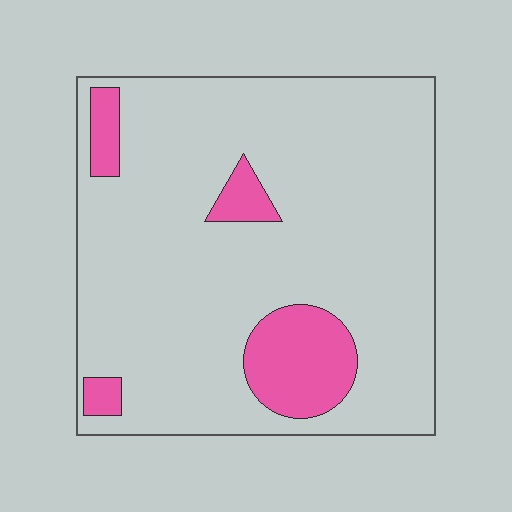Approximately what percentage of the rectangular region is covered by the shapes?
Approximately 15%.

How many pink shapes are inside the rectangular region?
4.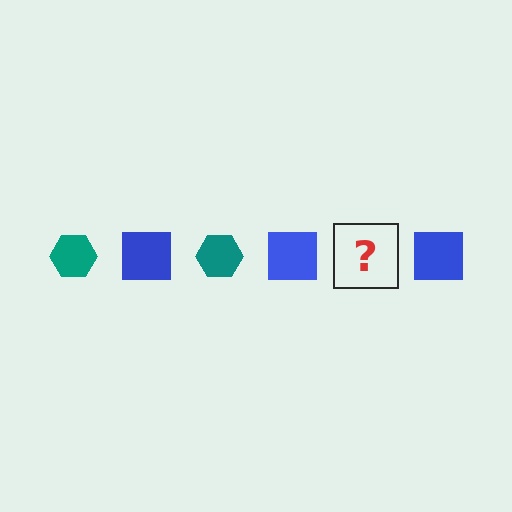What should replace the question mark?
The question mark should be replaced with a teal hexagon.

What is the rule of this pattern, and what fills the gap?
The rule is that the pattern alternates between teal hexagon and blue square. The gap should be filled with a teal hexagon.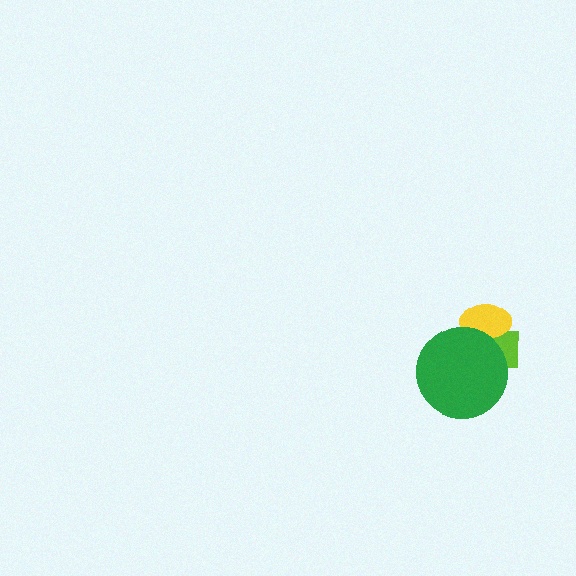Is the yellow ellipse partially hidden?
Yes, it is partially covered by another shape.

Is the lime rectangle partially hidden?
Yes, it is partially covered by another shape.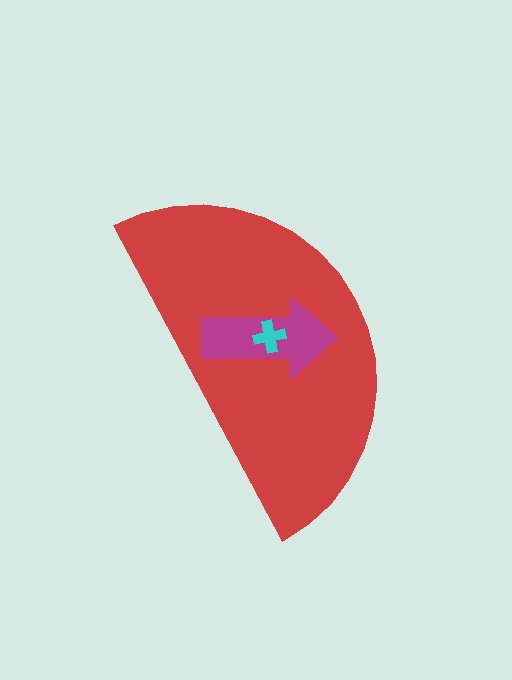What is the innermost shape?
The cyan cross.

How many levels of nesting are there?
3.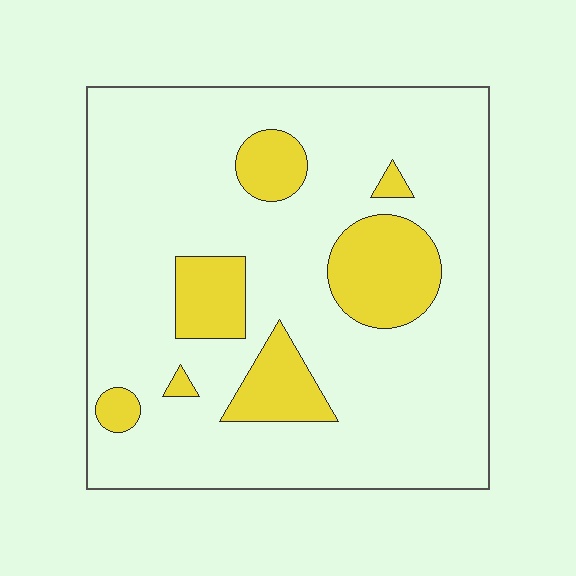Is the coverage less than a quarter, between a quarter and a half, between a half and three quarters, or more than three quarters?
Less than a quarter.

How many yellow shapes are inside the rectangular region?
7.